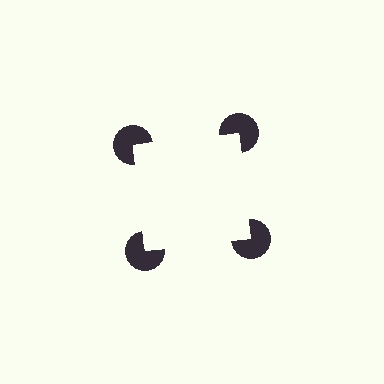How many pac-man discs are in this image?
There are 4 — one at each vertex of the illusory square.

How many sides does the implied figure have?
4 sides.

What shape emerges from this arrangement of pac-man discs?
An illusory square — its edges are inferred from the aligned wedge cuts in the pac-man discs, not physically drawn.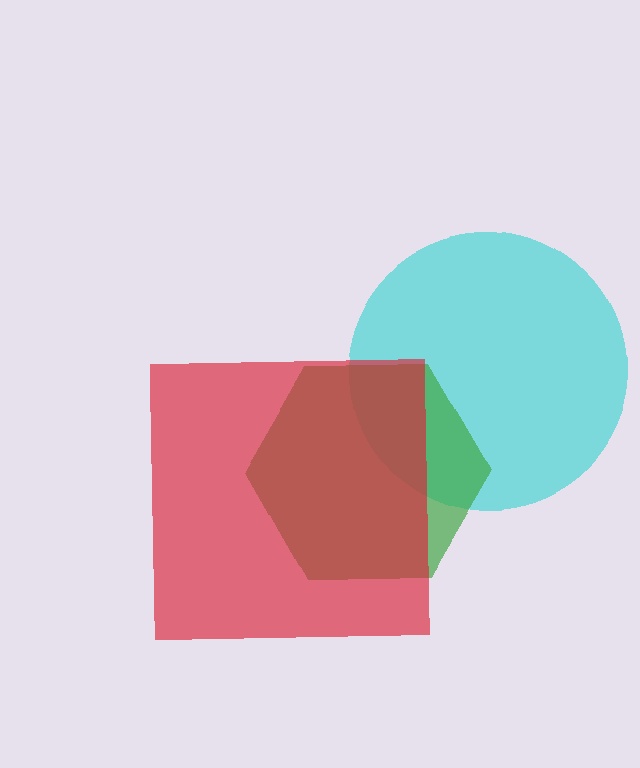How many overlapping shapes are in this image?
There are 3 overlapping shapes in the image.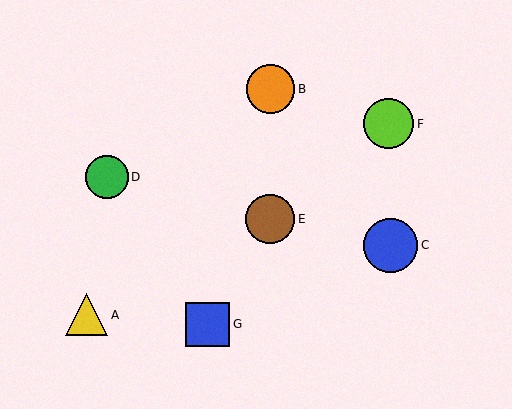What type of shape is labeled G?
Shape G is a blue square.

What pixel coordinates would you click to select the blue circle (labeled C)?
Click at (391, 245) to select the blue circle C.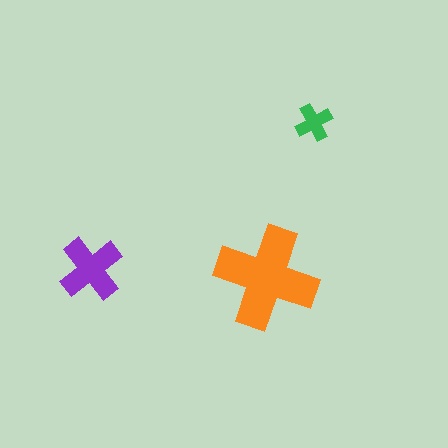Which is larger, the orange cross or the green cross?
The orange one.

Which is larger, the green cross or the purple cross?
The purple one.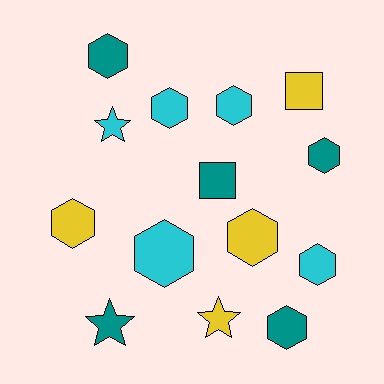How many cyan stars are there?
There is 1 cyan star.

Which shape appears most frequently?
Hexagon, with 9 objects.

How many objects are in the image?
There are 14 objects.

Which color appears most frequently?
Cyan, with 5 objects.